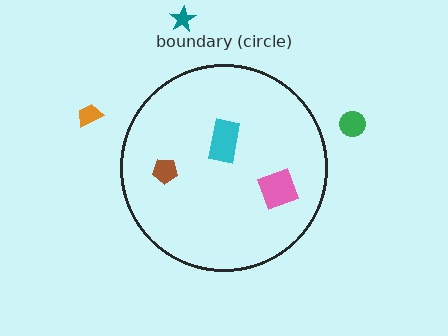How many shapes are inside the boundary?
3 inside, 3 outside.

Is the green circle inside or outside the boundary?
Outside.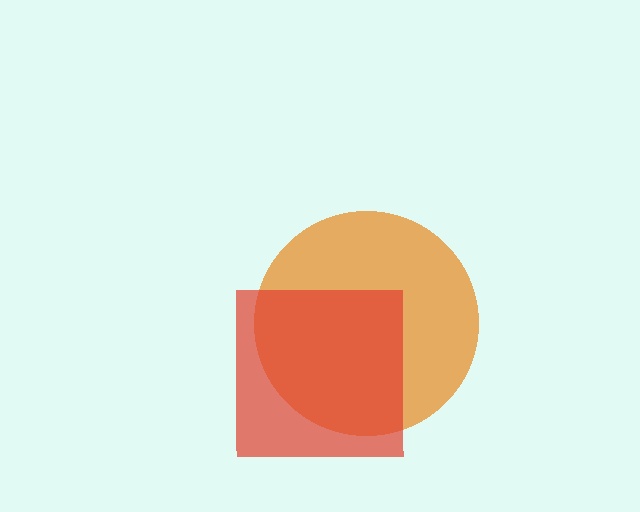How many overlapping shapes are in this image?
There are 2 overlapping shapes in the image.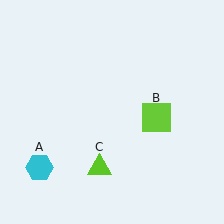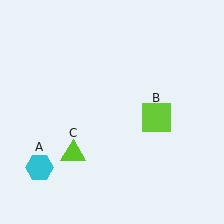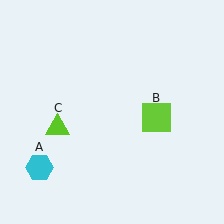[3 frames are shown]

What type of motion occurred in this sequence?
The lime triangle (object C) rotated clockwise around the center of the scene.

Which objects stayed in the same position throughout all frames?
Cyan hexagon (object A) and lime square (object B) remained stationary.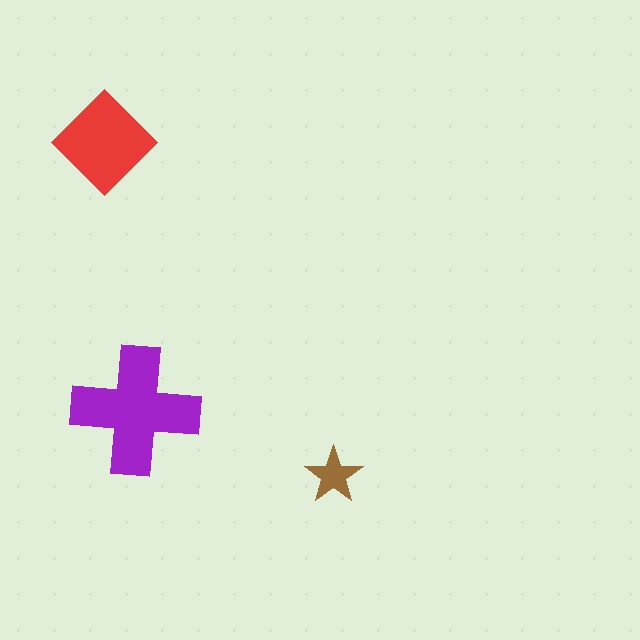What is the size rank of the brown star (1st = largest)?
3rd.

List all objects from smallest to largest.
The brown star, the red diamond, the purple cross.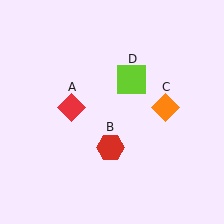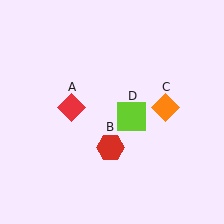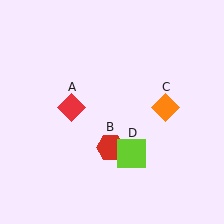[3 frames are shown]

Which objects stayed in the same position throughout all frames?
Red diamond (object A) and red hexagon (object B) and orange diamond (object C) remained stationary.